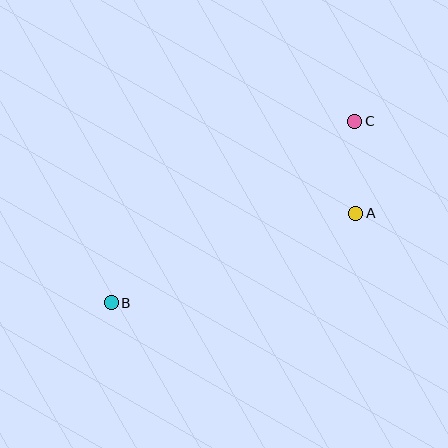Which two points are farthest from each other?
Points B and C are farthest from each other.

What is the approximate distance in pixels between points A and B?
The distance between A and B is approximately 260 pixels.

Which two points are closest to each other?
Points A and C are closest to each other.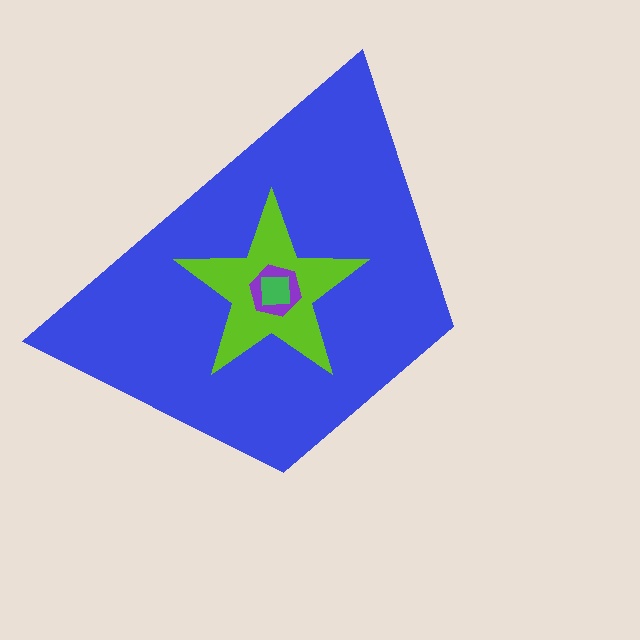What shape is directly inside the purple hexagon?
The green square.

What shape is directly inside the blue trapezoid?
The lime star.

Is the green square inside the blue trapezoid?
Yes.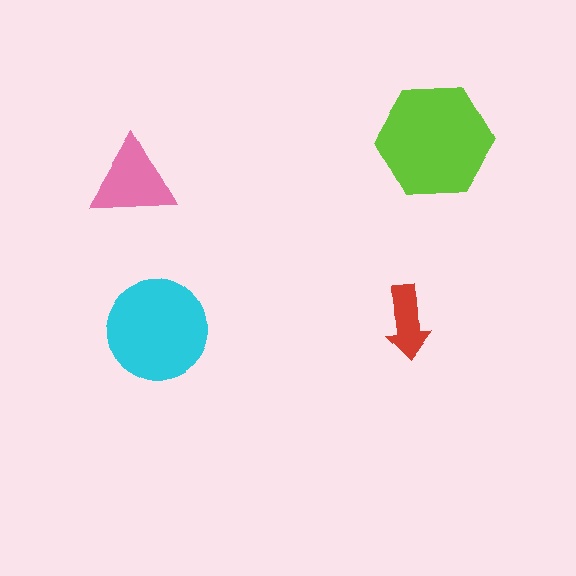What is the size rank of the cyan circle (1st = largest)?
2nd.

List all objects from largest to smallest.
The lime hexagon, the cyan circle, the pink triangle, the red arrow.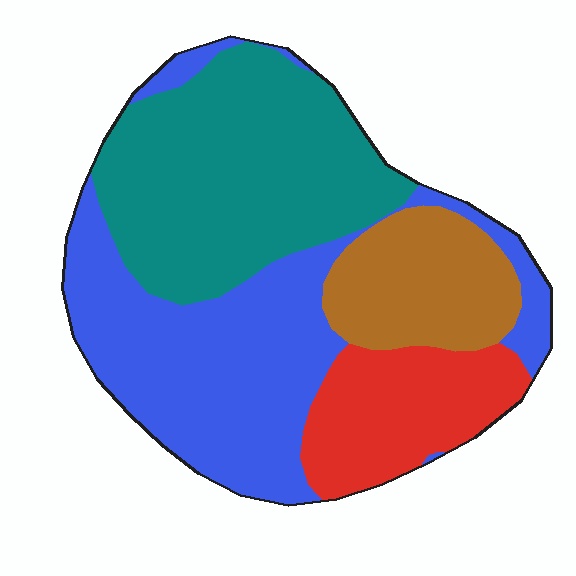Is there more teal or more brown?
Teal.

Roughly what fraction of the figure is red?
Red takes up about one sixth (1/6) of the figure.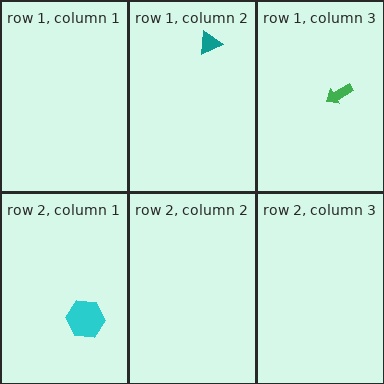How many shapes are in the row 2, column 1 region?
1.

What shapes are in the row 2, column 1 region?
The cyan hexagon.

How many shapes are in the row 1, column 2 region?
1.